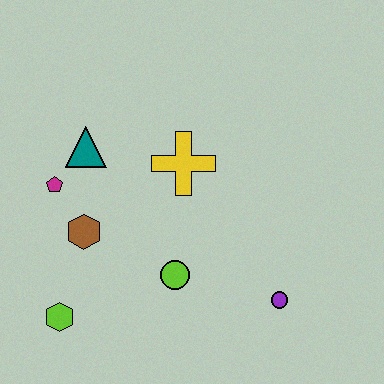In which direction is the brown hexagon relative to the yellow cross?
The brown hexagon is to the left of the yellow cross.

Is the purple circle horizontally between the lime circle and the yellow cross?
No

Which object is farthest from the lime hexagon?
The purple circle is farthest from the lime hexagon.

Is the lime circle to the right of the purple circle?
No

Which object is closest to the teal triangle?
The magenta pentagon is closest to the teal triangle.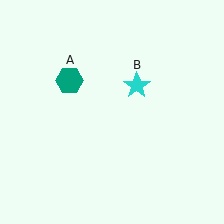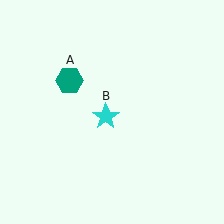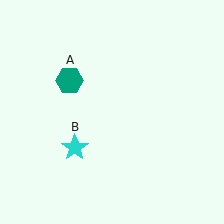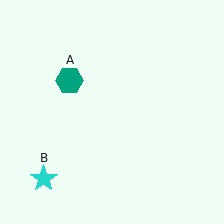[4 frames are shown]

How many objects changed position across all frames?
1 object changed position: cyan star (object B).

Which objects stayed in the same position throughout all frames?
Teal hexagon (object A) remained stationary.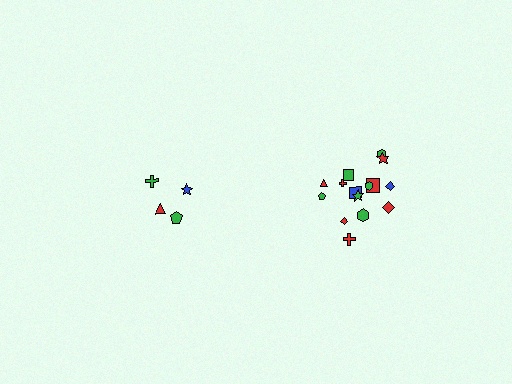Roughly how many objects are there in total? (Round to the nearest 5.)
Roughly 20 objects in total.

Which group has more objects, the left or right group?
The right group.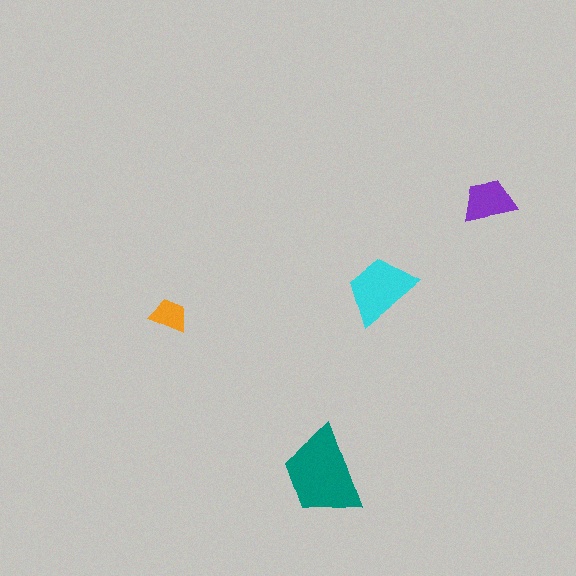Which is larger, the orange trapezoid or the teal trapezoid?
The teal one.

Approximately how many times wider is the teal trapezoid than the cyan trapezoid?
About 1.5 times wider.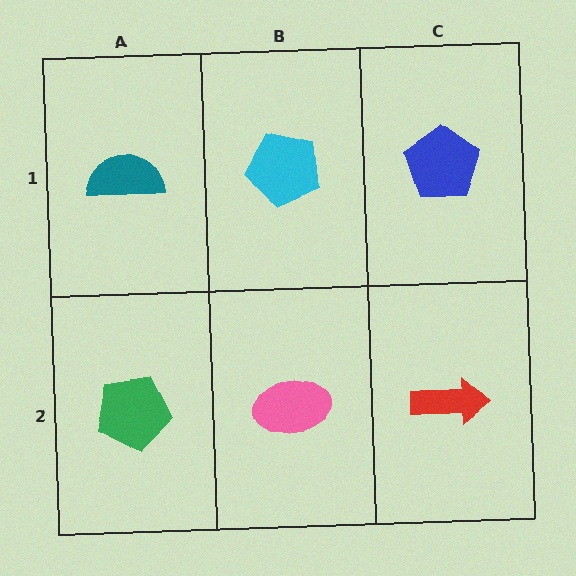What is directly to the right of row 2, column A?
A pink ellipse.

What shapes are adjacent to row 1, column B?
A pink ellipse (row 2, column B), a teal semicircle (row 1, column A), a blue pentagon (row 1, column C).